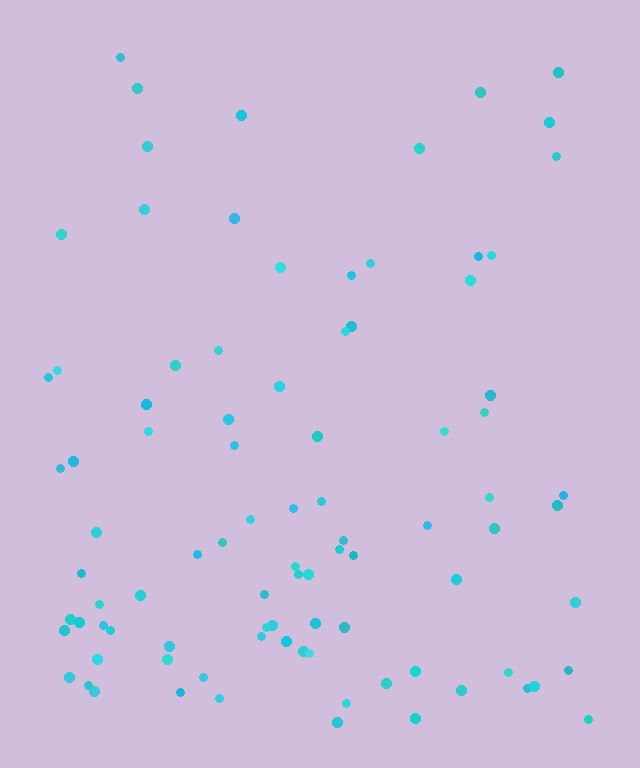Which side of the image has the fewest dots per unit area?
The top.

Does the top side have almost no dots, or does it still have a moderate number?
Still a moderate number, just noticeably fewer than the bottom.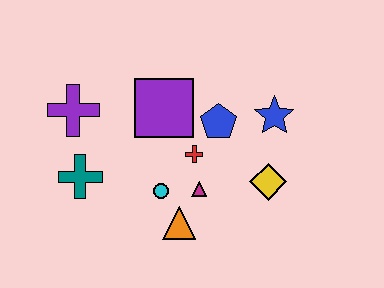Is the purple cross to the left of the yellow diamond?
Yes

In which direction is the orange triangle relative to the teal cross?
The orange triangle is to the right of the teal cross.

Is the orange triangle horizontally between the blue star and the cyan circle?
Yes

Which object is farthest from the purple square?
The yellow diamond is farthest from the purple square.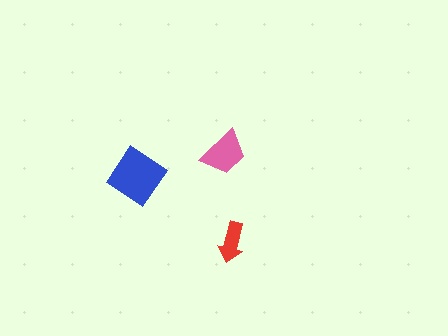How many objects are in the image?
There are 3 objects in the image.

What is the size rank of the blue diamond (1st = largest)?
1st.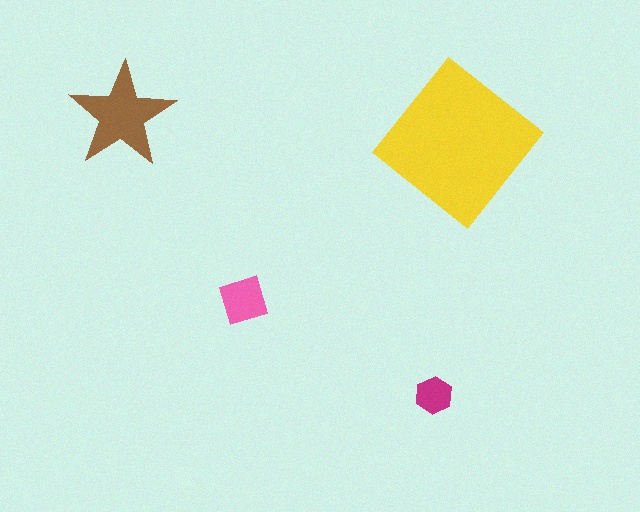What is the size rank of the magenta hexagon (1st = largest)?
4th.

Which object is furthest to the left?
The brown star is leftmost.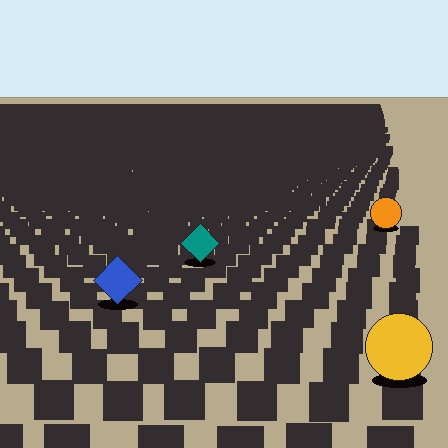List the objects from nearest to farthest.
From nearest to farthest: the yellow circle, the blue diamond, the teal diamond, the orange circle.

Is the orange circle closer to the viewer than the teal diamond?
No. The teal diamond is closer — you can tell from the texture gradient: the ground texture is coarser near it.